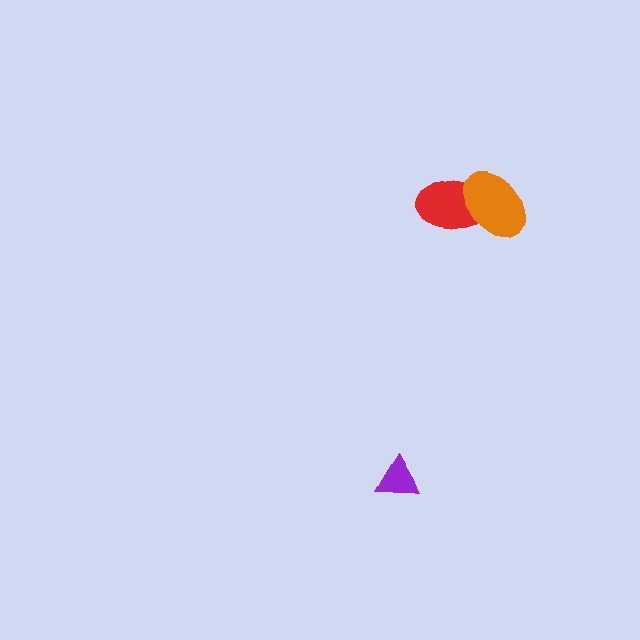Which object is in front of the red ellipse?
The orange ellipse is in front of the red ellipse.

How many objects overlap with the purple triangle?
0 objects overlap with the purple triangle.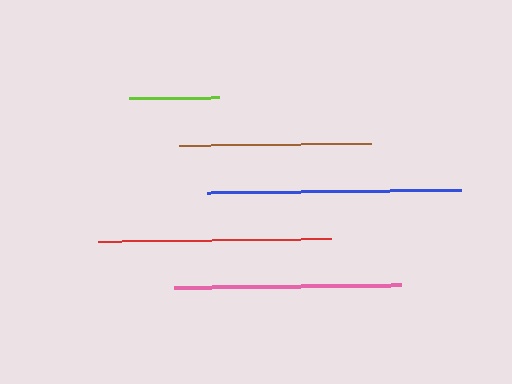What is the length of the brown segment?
The brown segment is approximately 191 pixels long.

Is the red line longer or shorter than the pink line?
The red line is longer than the pink line.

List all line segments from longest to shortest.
From longest to shortest: blue, red, pink, brown, lime.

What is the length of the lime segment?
The lime segment is approximately 90 pixels long.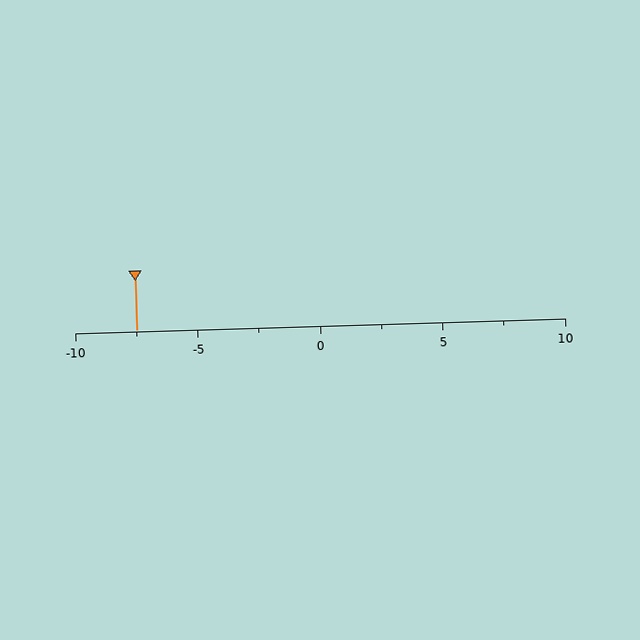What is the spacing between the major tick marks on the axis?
The major ticks are spaced 5 apart.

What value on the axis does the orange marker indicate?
The marker indicates approximately -7.5.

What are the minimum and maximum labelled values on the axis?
The axis runs from -10 to 10.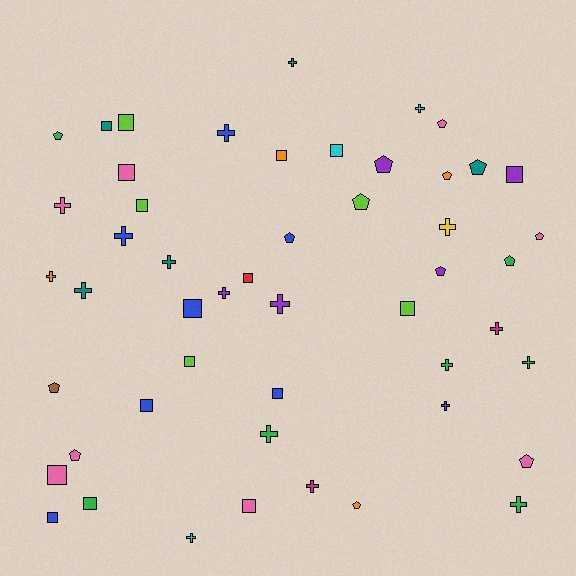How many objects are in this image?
There are 50 objects.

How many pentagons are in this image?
There are 14 pentagons.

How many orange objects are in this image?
There are 4 orange objects.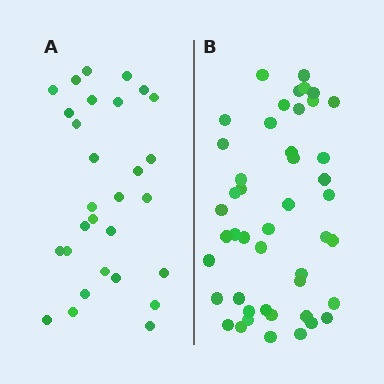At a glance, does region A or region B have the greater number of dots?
Region B (the right region) has more dots.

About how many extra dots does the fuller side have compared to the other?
Region B has approximately 15 more dots than region A.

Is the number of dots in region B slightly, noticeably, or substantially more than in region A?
Region B has substantially more. The ratio is roughly 1.6 to 1.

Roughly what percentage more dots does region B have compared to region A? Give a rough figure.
About 60% more.